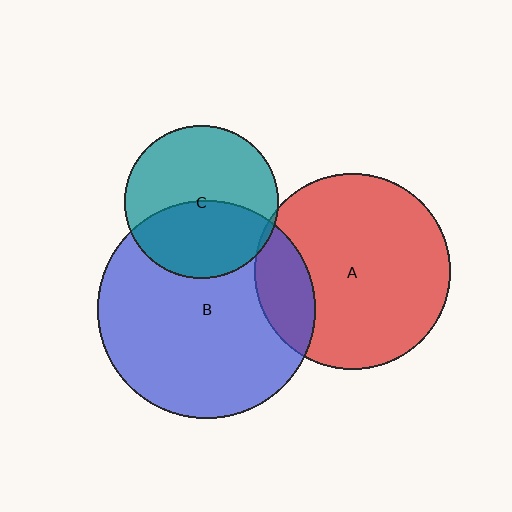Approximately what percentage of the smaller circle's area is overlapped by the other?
Approximately 20%.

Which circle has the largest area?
Circle B (blue).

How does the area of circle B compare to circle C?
Approximately 2.0 times.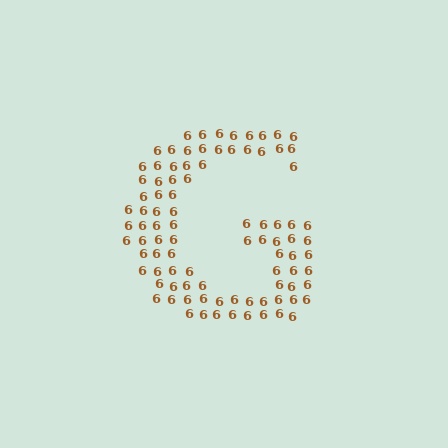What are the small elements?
The small elements are digit 6's.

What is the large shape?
The large shape is the letter G.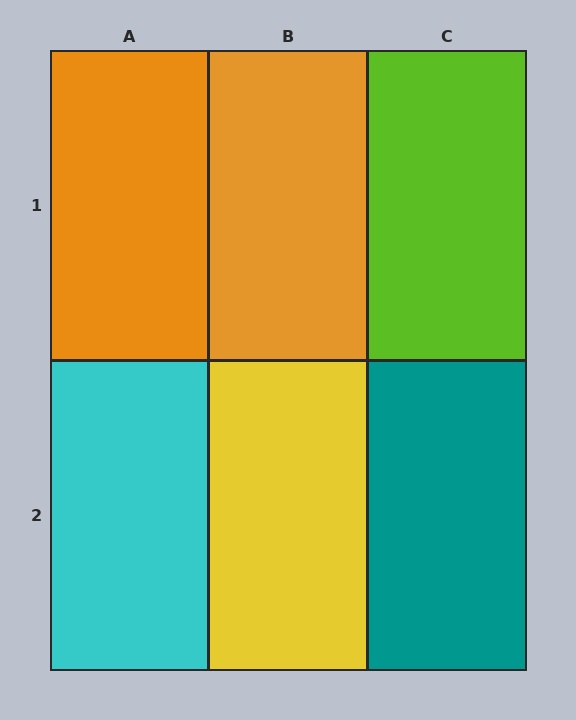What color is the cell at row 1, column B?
Orange.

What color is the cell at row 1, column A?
Orange.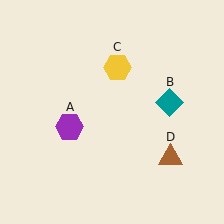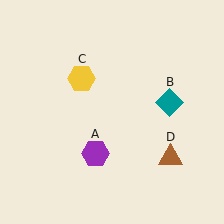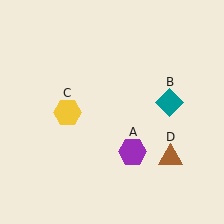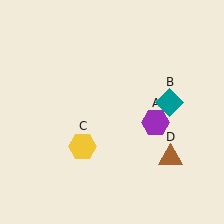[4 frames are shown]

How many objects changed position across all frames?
2 objects changed position: purple hexagon (object A), yellow hexagon (object C).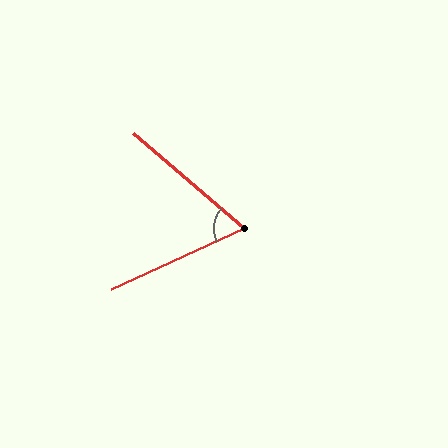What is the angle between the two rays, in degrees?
Approximately 65 degrees.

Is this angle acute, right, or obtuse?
It is acute.